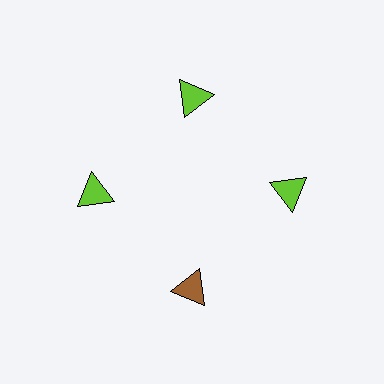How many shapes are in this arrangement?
There are 4 shapes arranged in a ring pattern.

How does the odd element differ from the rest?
It has a different color: brown instead of lime.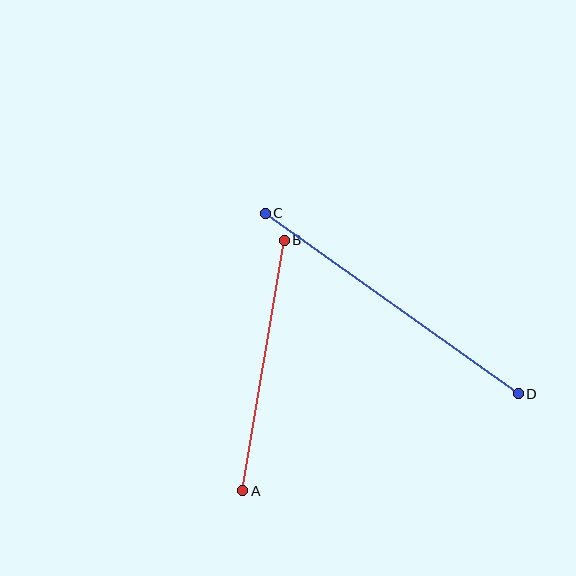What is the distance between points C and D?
The distance is approximately 311 pixels.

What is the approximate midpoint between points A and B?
The midpoint is at approximately (263, 366) pixels.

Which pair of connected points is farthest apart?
Points C and D are farthest apart.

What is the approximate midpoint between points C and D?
The midpoint is at approximately (392, 304) pixels.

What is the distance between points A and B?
The distance is approximately 254 pixels.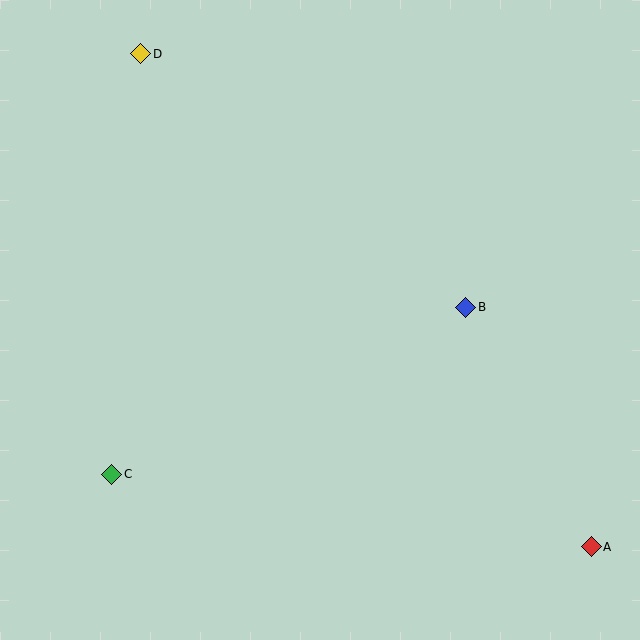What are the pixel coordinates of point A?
Point A is at (591, 547).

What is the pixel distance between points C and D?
The distance between C and D is 422 pixels.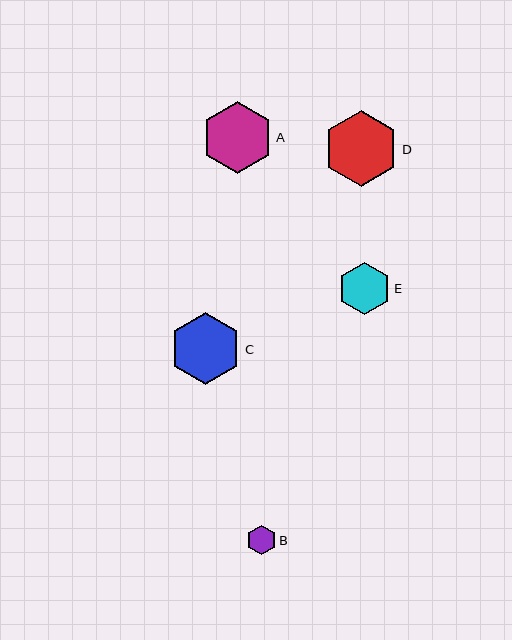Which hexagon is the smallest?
Hexagon B is the smallest with a size of approximately 30 pixels.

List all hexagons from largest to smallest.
From largest to smallest: D, A, C, E, B.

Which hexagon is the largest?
Hexagon D is the largest with a size of approximately 75 pixels.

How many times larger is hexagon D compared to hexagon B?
Hexagon D is approximately 2.5 times the size of hexagon B.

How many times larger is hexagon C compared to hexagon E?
Hexagon C is approximately 1.4 times the size of hexagon E.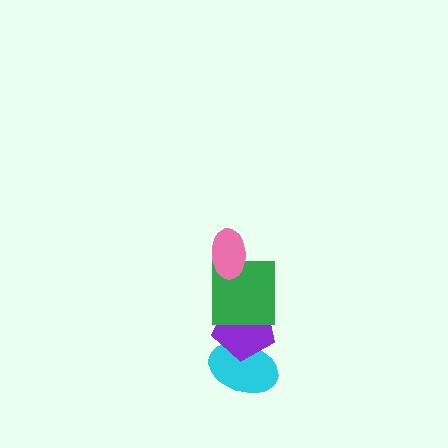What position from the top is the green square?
The green square is 2nd from the top.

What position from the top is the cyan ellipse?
The cyan ellipse is 4th from the top.